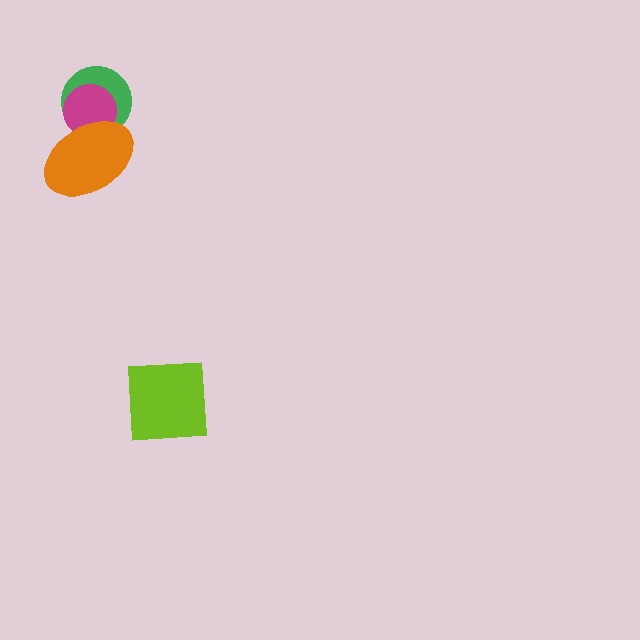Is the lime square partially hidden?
No, no other shape covers it.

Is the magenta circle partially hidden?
Yes, it is partially covered by another shape.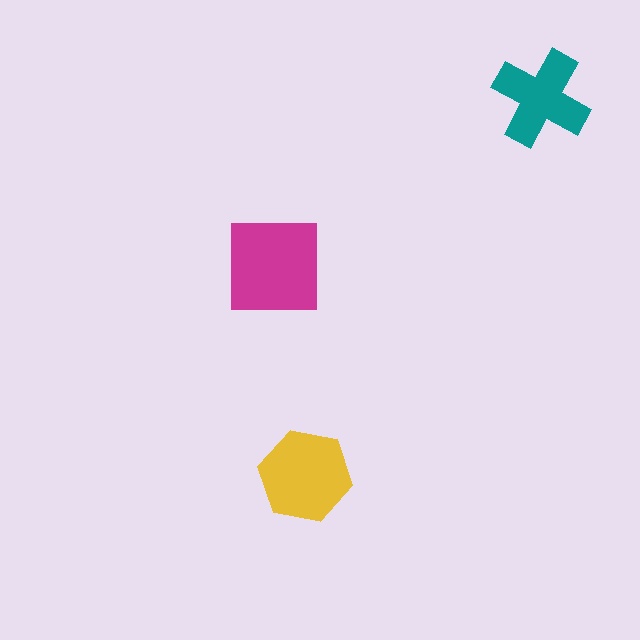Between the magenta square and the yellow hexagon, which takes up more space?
The magenta square.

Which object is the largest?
The magenta square.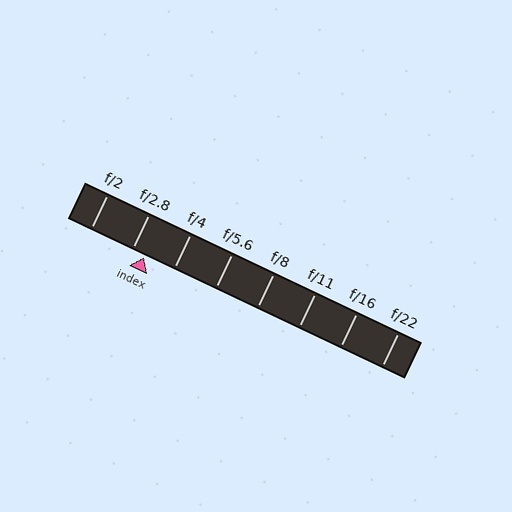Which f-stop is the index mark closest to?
The index mark is closest to f/2.8.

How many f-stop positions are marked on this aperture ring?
There are 8 f-stop positions marked.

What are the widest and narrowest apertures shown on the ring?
The widest aperture shown is f/2 and the narrowest is f/22.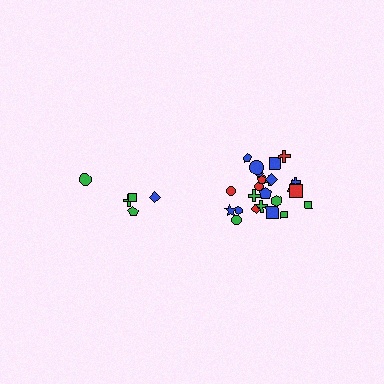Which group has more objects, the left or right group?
The right group.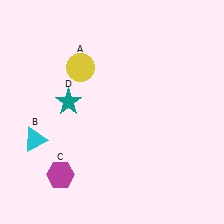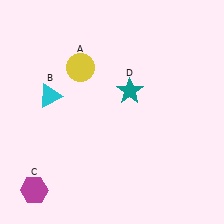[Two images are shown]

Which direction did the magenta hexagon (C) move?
The magenta hexagon (C) moved left.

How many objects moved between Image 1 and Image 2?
3 objects moved between the two images.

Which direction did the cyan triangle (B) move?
The cyan triangle (B) moved up.